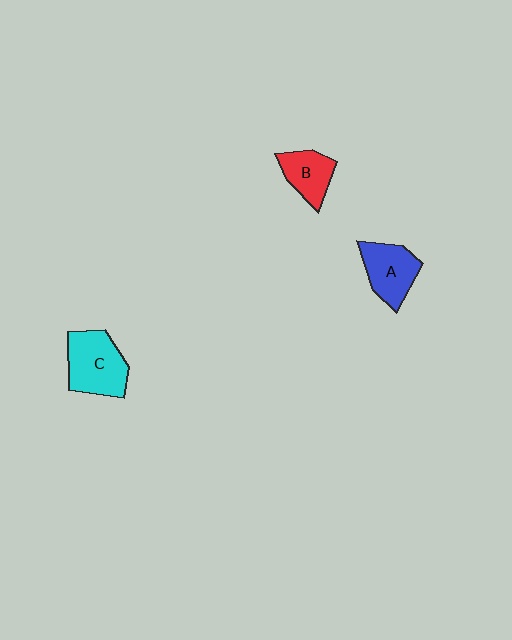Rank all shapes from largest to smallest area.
From largest to smallest: C (cyan), A (blue), B (red).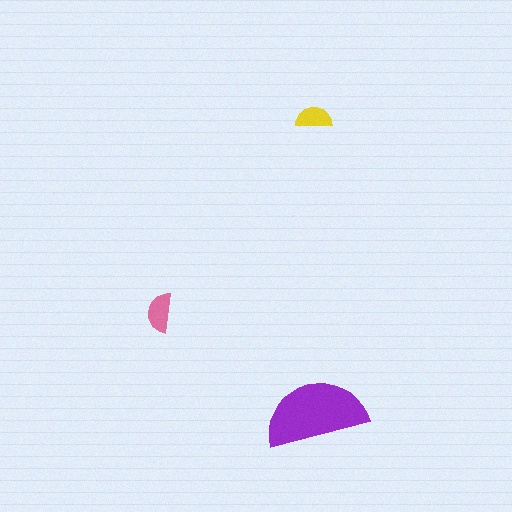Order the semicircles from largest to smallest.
the purple one, the pink one, the yellow one.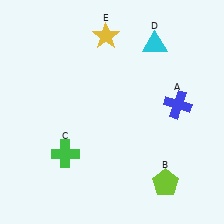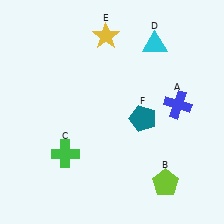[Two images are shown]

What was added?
A teal pentagon (F) was added in Image 2.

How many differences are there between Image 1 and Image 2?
There is 1 difference between the two images.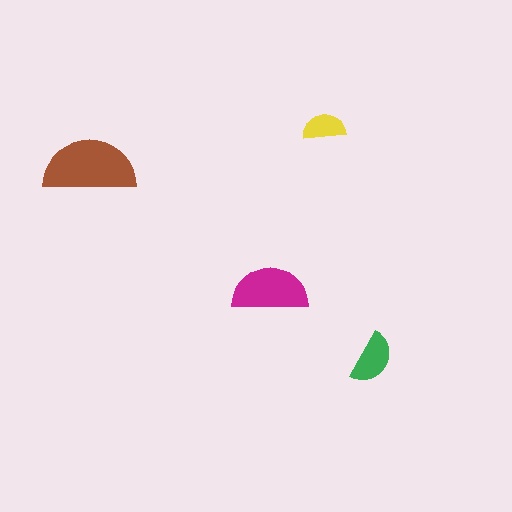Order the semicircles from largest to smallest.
the brown one, the magenta one, the green one, the yellow one.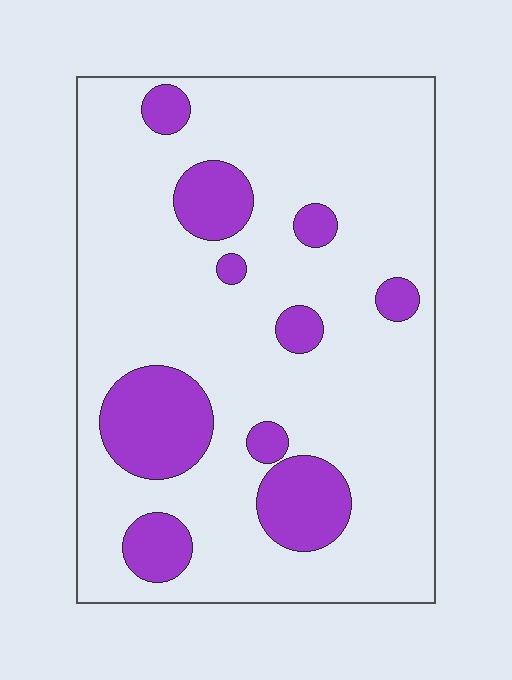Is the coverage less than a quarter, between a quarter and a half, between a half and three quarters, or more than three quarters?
Less than a quarter.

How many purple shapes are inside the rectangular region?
10.